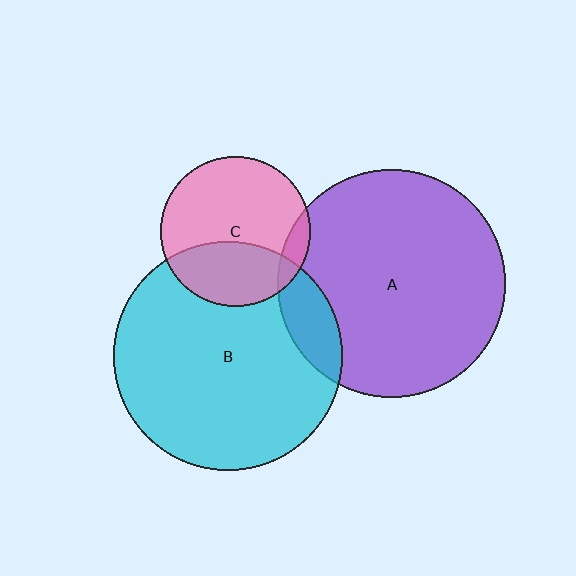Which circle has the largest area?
Circle B (cyan).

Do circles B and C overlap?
Yes.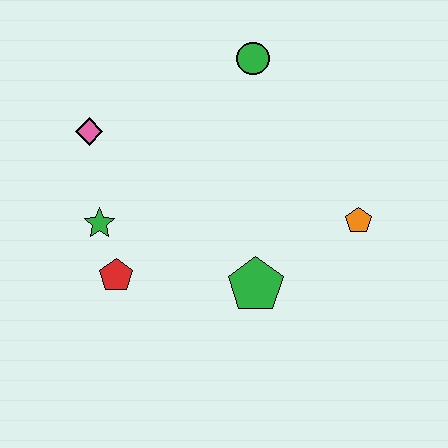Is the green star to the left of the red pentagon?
Yes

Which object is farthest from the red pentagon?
The green circle is farthest from the red pentagon.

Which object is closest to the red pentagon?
The green star is closest to the red pentagon.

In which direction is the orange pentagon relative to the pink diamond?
The orange pentagon is to the right of the pink diamond.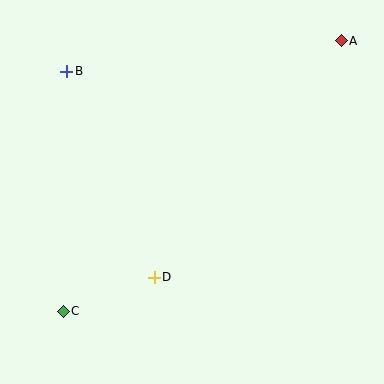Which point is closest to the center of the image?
Point D at (154, 277) is closest to the center.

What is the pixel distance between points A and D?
The distance between A and D is 302 pixels.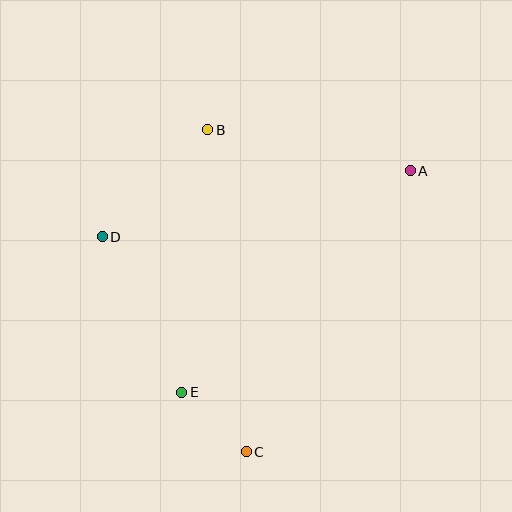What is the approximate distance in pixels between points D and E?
The distance between D and E is approximately 175 pixels.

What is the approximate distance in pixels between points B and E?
The distance between B and E is approximately 264 pixels.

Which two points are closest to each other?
Points C and E are closest to each other.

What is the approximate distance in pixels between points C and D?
The distance between C and D is approximately 259 pixels.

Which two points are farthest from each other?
Points A and C are farthest from each other.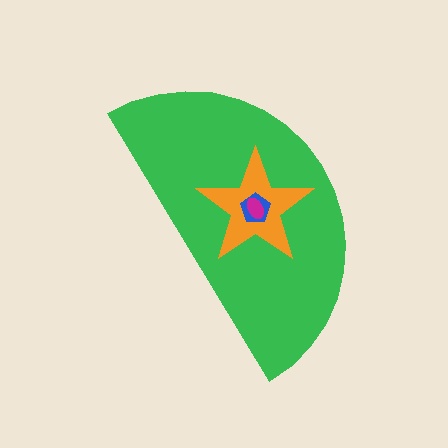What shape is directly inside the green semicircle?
The orange star.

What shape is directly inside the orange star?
The blue pentagon.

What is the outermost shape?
The green semicircle.